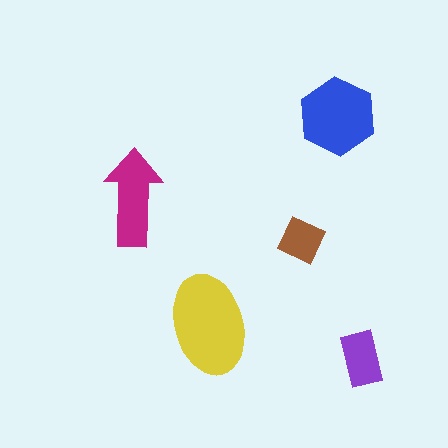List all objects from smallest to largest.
The brown square, the purple rectangle, the magenta arrow, the blue hexagon, the yellow ellipse.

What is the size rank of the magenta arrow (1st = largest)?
3rd.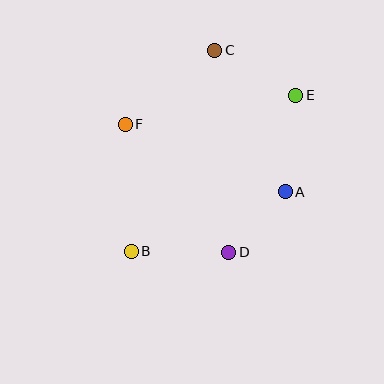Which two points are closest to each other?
Points A and D are closest to each other.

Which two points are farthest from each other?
Points B and E are farthest from each other.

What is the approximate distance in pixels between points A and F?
The distance between A and F is approximately 174 pixels.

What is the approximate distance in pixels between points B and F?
The distance between B and F is approximately 127 pixels.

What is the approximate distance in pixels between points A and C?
The distance between A and C is approximately 158 pixels.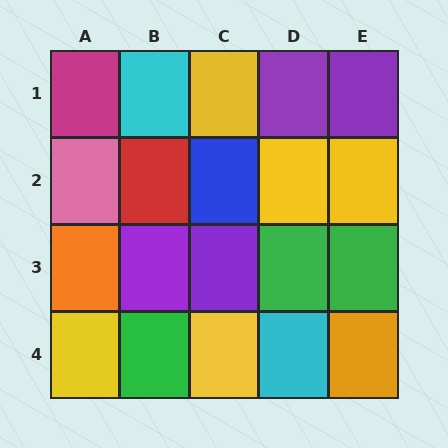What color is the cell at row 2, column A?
Pink.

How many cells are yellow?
5 cells are yellow.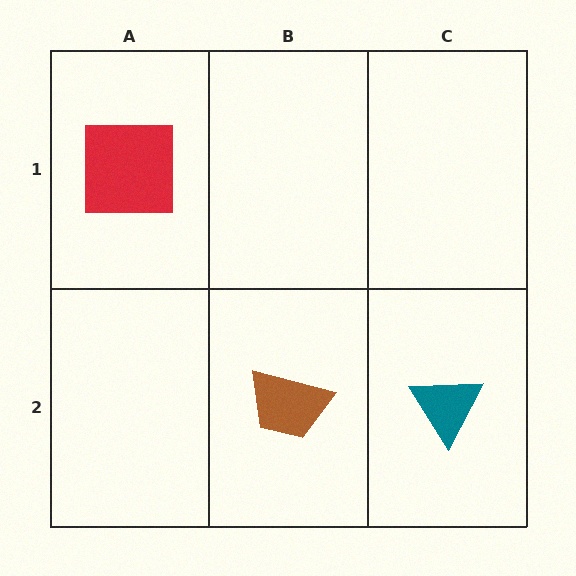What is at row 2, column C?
A teal triangle.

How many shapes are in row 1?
1 shape.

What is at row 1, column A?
A red square.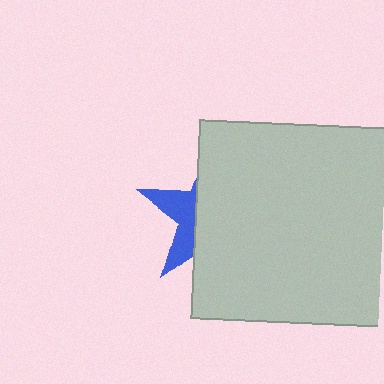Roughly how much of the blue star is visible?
A small part of it is visible (roughly 31%).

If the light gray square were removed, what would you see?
You would see the complete blue star.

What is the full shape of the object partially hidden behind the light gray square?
The partially hidden object is a blue star.